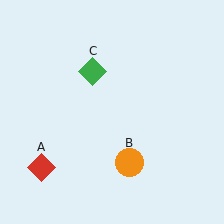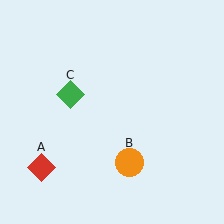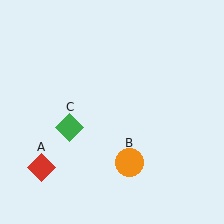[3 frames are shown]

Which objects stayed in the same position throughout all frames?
Red diamond (object A) and orange circle (object B) remained stationary.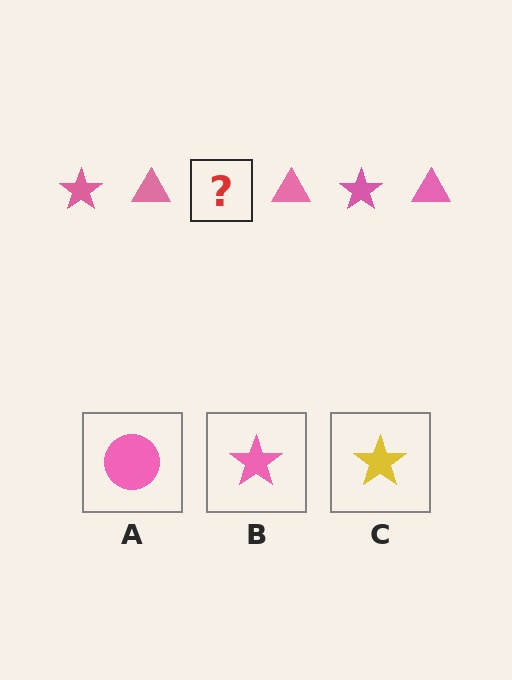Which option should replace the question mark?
Option B.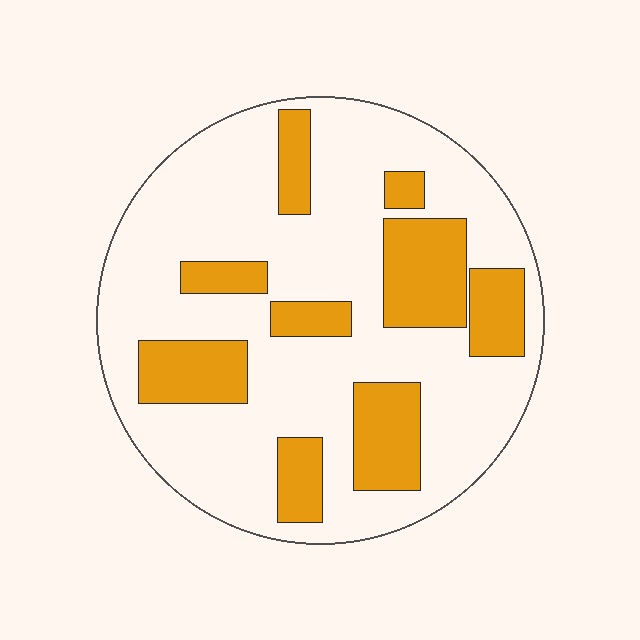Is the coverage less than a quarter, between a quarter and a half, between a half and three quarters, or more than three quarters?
Between a quarter and a half.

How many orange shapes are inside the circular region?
9.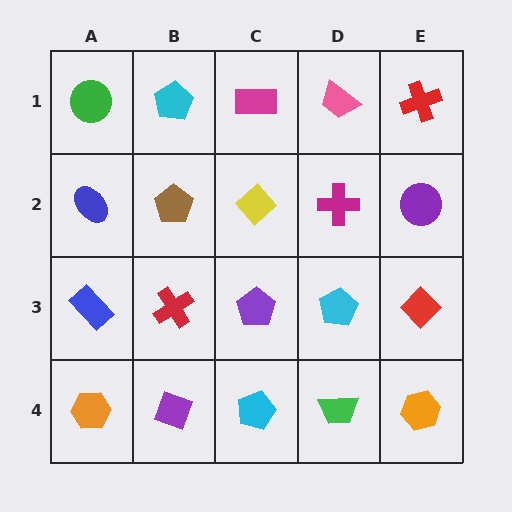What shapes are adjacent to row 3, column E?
A purple circle (row 2, column E), an orange hexagon (row 4, column E), a cyan pentagon (row 3, column D).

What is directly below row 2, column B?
A red cross.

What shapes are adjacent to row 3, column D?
A magenta cross (row 2, column D), a green trapezoid (row 4, column D), a purple pentagon (row 3, column C), a red diamond (row 3, column E).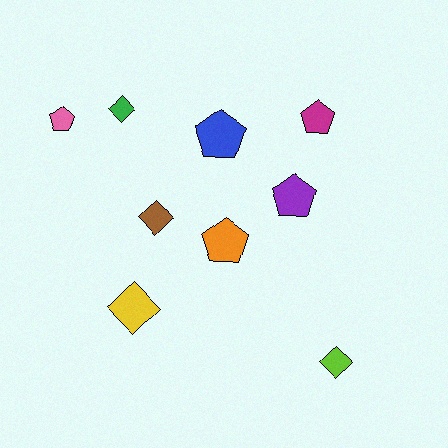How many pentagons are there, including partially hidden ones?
There are 5 pentagons.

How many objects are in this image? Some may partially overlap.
There are 9 objects.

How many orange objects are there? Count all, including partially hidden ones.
There is 1 orange object.